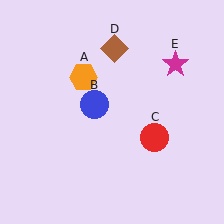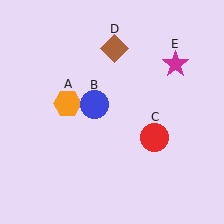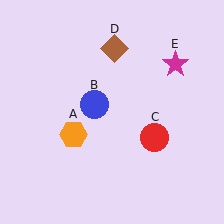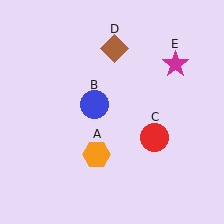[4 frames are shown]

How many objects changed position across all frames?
1 object changed position: orange hexagon (object A).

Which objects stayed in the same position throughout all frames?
Blue circle (object B) and red circle (object C) and brown diamond (object D) and magenta star (object E) remained stationary.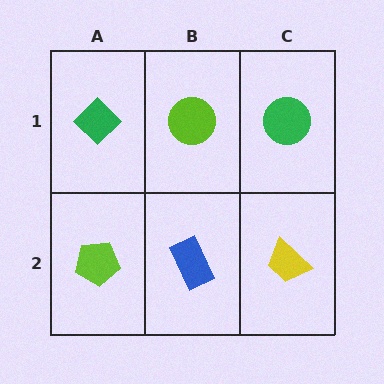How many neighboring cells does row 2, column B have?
3.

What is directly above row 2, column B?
A lime circle.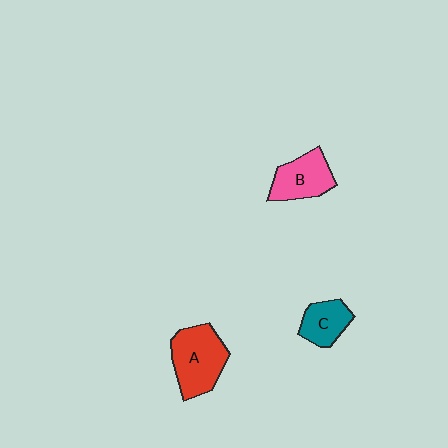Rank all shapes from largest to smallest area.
From largest to smallest: A (red), B (pink), C (teal).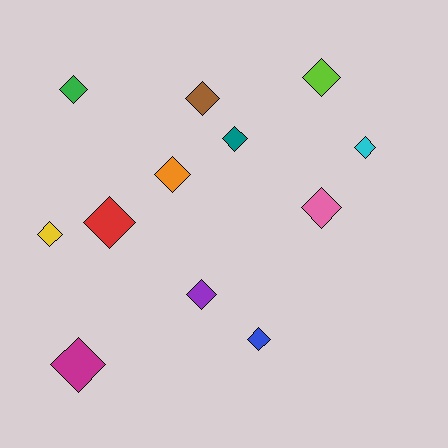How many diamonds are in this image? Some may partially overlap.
There are 12 diamonds.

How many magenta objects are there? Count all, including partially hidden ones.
There is 1 magenta object.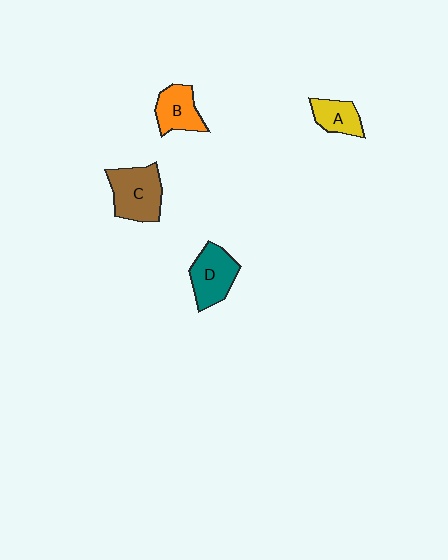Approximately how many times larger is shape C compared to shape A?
Approximately 1.7 times.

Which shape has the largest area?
Shape C (brown).